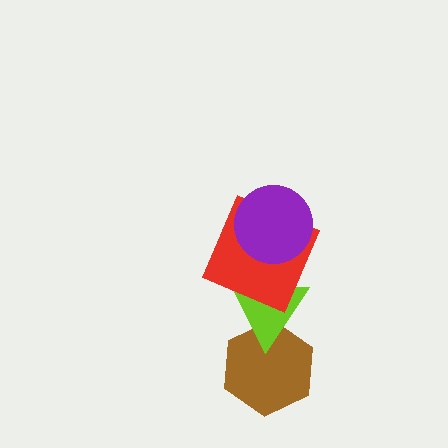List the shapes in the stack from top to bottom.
From top to bottom: the purple circle, the red square, the lime triangle, the brown hexagon.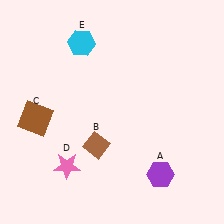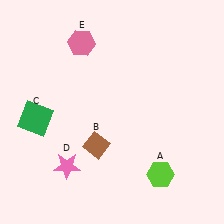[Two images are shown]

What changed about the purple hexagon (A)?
In Image 1, A is purple. In Image 2, it changed to lime.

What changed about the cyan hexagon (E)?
In Image 1, E is cyan. In Image 2, it changed to pink.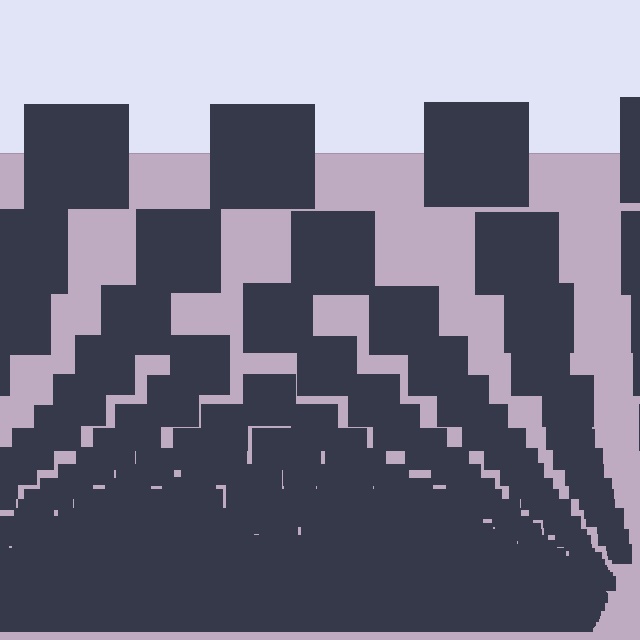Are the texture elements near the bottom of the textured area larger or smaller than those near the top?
Smaller. The gradient is inverted — elements near the bottom are smaller and denser.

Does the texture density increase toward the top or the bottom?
Density increases toward the bottom.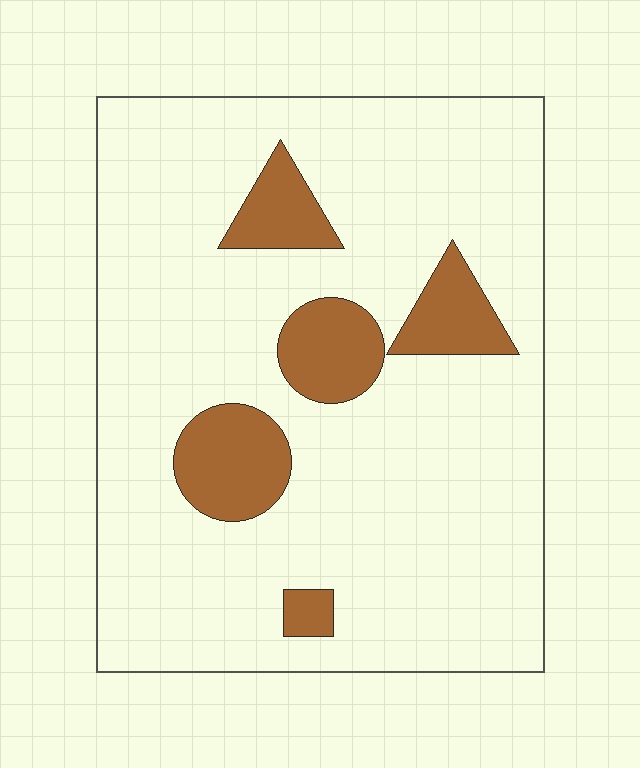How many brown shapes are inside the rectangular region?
5.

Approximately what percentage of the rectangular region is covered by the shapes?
Approximately 15%.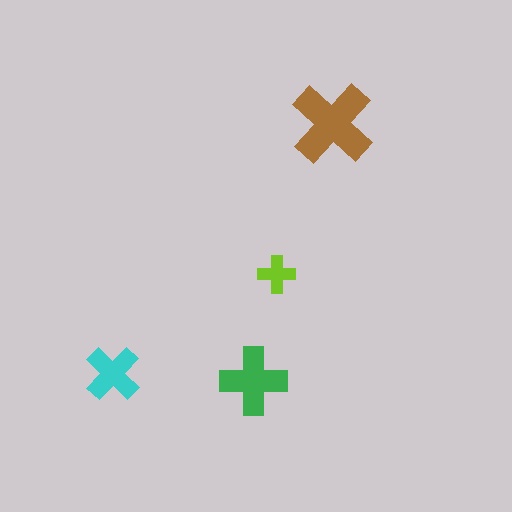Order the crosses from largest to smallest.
the brown one, the green one, the cyan one, the lime one.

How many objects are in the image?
There are 4 objects in the image.